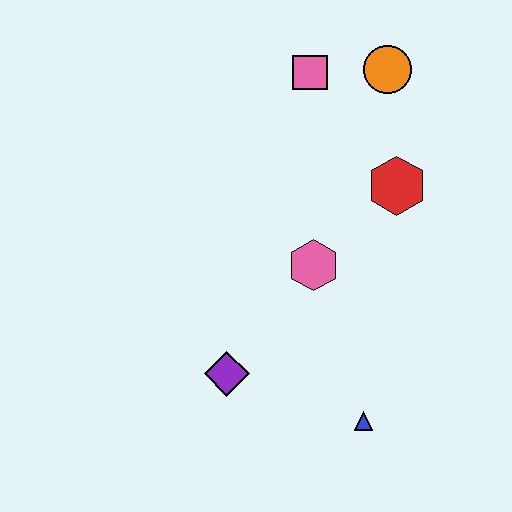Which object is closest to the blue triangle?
The purple diamond is closest to the blue triangle.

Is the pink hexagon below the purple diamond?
No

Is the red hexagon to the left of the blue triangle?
No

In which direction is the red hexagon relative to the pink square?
The red hexagon is below the pink square.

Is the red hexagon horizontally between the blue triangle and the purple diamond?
No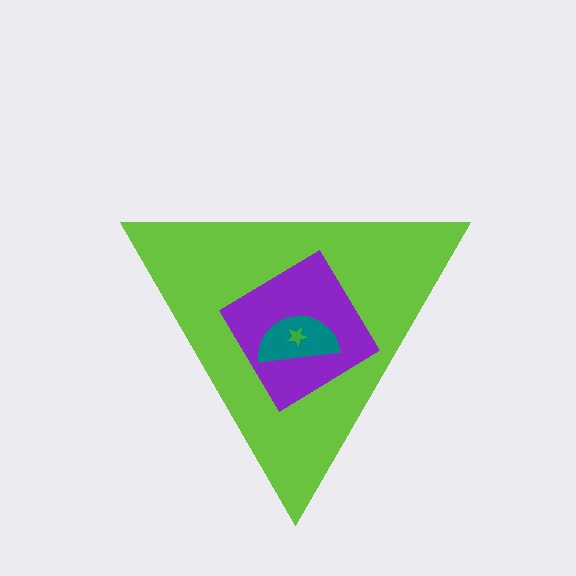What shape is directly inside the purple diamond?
The teal semicircle.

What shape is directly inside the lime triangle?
The purple diamond.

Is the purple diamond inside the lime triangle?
Yes.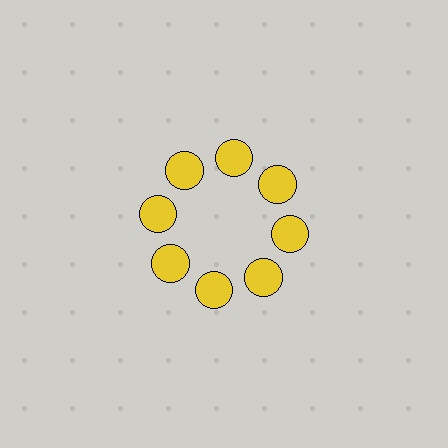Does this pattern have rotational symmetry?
Yes, this pattern has 8-fold rotational symmetry. It looks the same after rotating 45 degrees around the center.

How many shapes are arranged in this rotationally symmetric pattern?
There are 8 shapes, arranged in 8 groups of 1.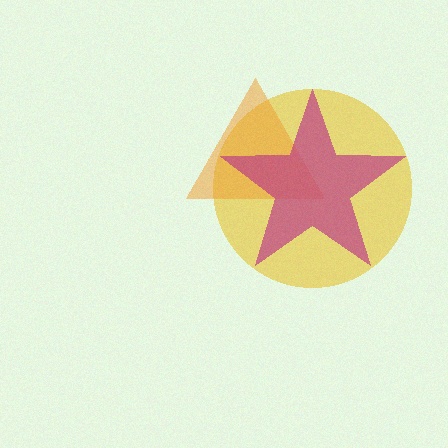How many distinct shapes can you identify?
There are 3 distinct shapes: a yellow circle, an orange triangle, a magenta star.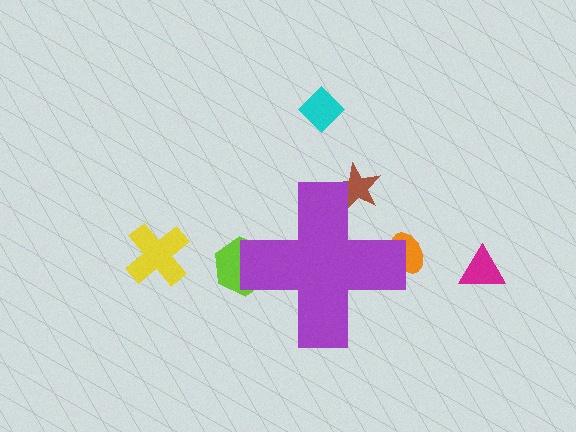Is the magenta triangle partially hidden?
No, the magenta triangle is fully visible.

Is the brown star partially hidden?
Yes, the brown star is partially hidden behind the purple cross.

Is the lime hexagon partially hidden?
Yes, the lime hexagon is partially hidden behind the purple cross.